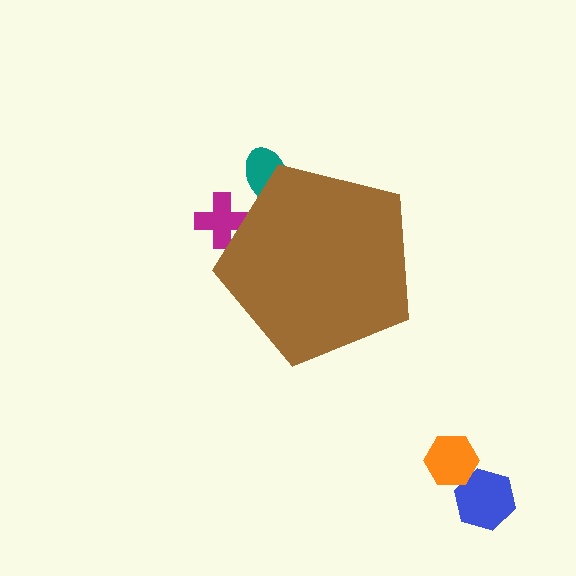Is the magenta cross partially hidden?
Yes, the magenta cross is partially hidden behind the brown pentagon.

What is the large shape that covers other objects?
A brown pentagon.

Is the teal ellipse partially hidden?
Yes, the teal ellipse is partially hidden behind the brown pentagon.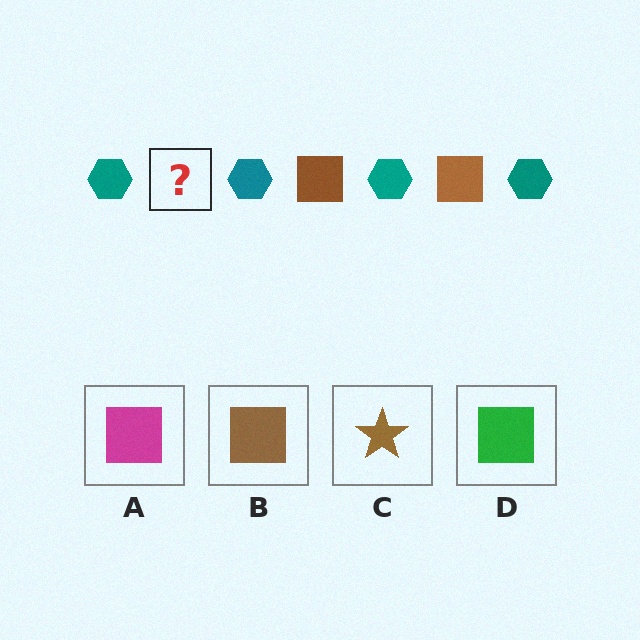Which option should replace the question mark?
Option B.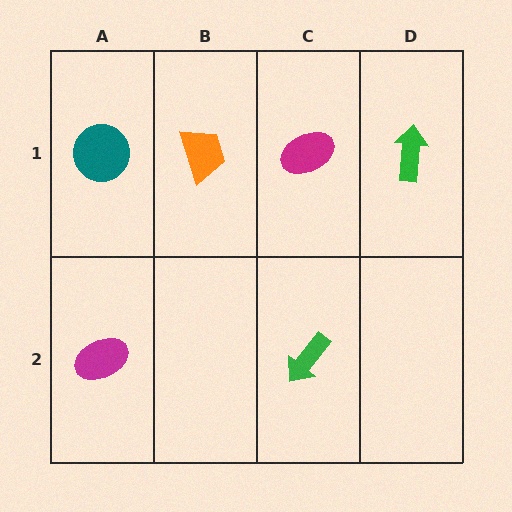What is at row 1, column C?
A magenta ellipse.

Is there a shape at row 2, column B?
No, that cell is empty.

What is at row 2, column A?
A magenta ellipse.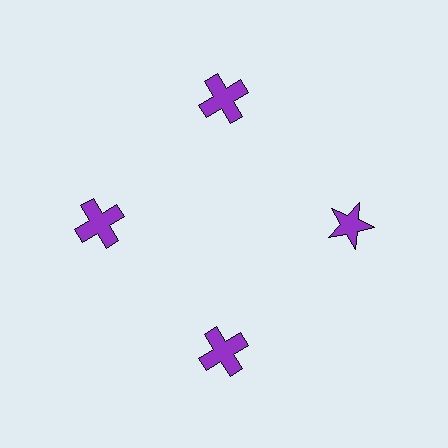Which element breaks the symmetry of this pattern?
The purple star at roughly the 3 o'clock position breaks the symmetry. All other shapes are purple crosses.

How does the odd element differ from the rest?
It has a different shape: star instead of cross.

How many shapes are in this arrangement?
There are 4 shapes arranged in a ring pattern.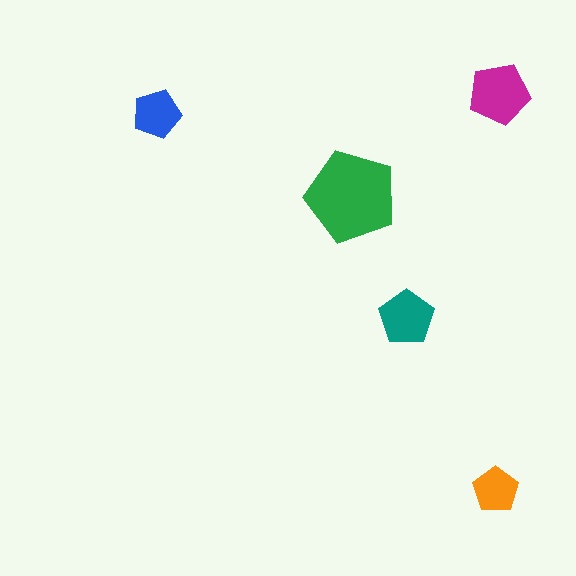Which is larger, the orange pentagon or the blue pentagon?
The blue one.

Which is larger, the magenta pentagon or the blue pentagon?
The magenta one.